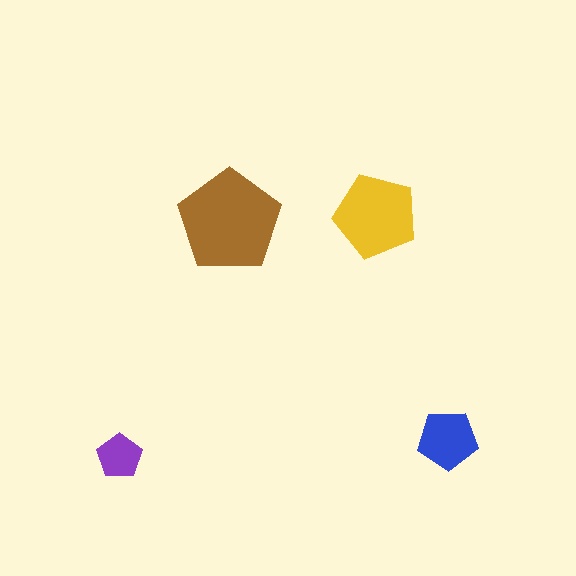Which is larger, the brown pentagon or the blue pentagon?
The brown one.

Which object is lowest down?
The purple pentagon is bottommost.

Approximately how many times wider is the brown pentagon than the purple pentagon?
About 2.5 times wider.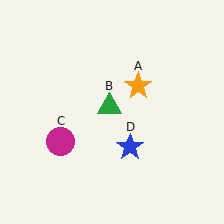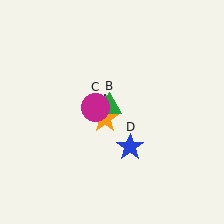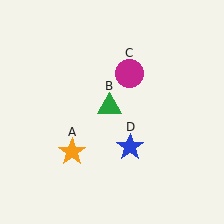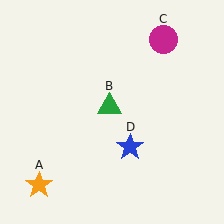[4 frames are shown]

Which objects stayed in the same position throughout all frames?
Green triangle (object B) and blue star (object D) remained stationary.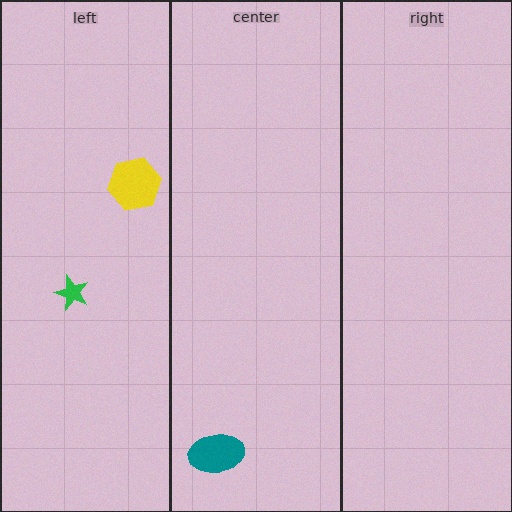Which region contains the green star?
The left region.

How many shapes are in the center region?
1.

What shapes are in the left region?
The green star, the yellow hexagon.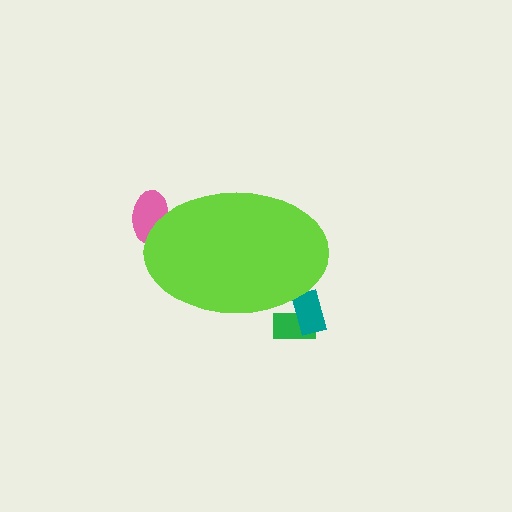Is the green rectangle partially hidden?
Yes, the green rectangle is partially hidden behind the lime ellipse.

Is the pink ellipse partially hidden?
Yes, the pink ellipse is partially hidden behind the lime ellipse.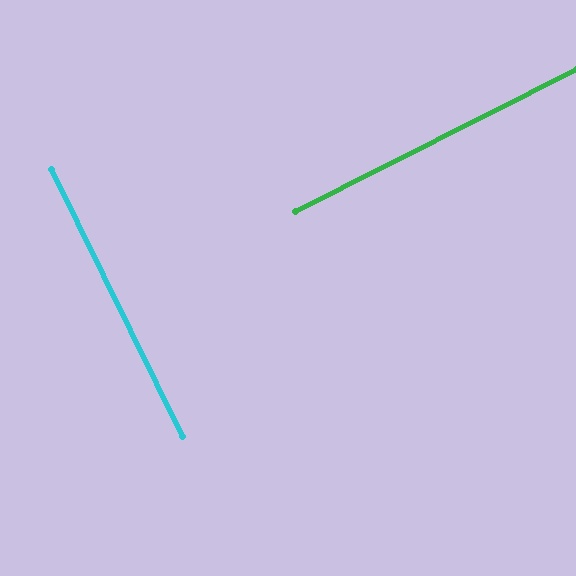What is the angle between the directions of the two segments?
Approximately 89 degrees.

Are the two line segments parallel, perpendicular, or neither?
Perpendicular — they meet at approximately 89°.